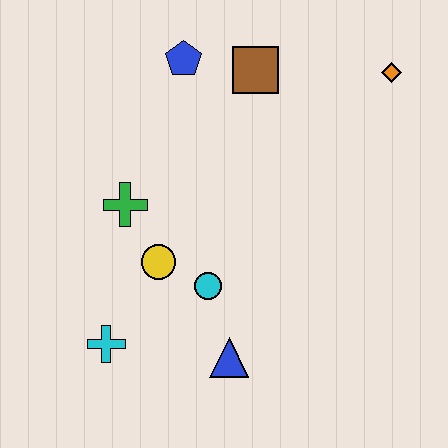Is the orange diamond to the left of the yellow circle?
No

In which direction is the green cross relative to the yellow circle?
The green cross is above the yellow circle.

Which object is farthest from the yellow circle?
The orange diamond is farthest from the yellow circle.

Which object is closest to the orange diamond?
The brown square is closest to the orange diamond.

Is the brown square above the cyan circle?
Yes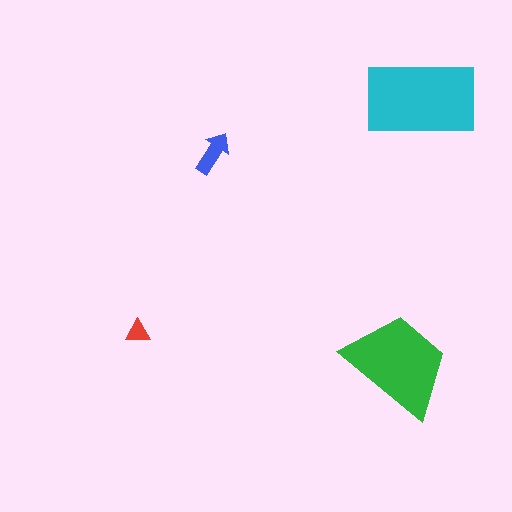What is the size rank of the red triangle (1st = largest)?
4th.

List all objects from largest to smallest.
The cyan rectangle, the green trapezoid, the blue arrow, the red triangle.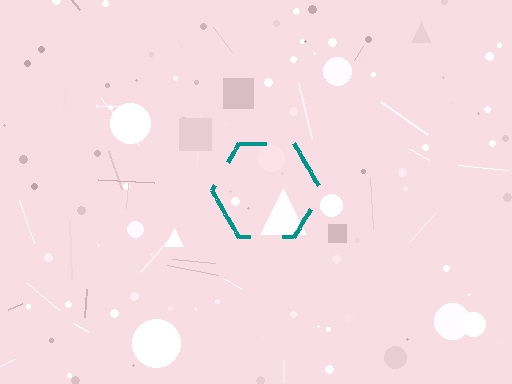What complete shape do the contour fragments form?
The contour fragments form a hexagon.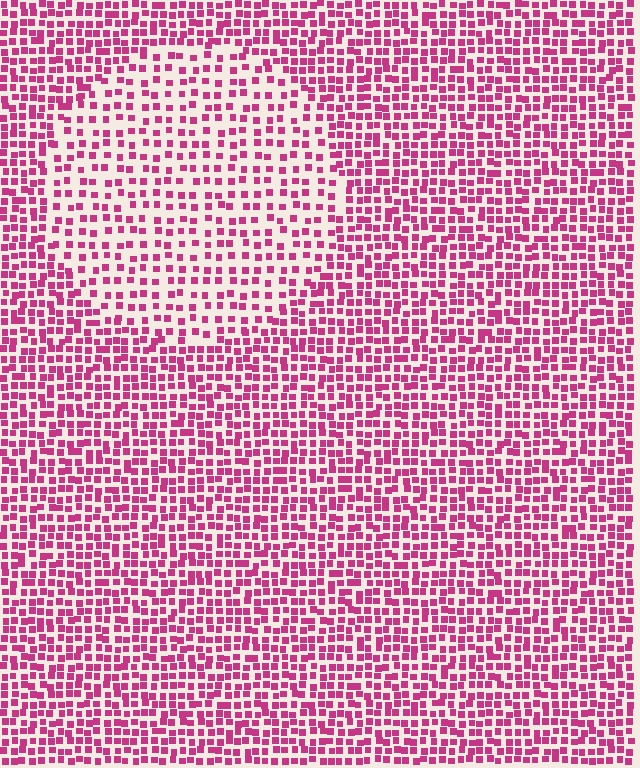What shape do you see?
I see a circle.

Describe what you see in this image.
The image contains small magenta elements arranged at two different densities. A circle-shaped region is visible where the elements are less densely packed than the surrounding area.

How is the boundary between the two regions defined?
The boundary is defined by a change in element density (approximately 1.8x ratio). All elements are the same color, size, and shape.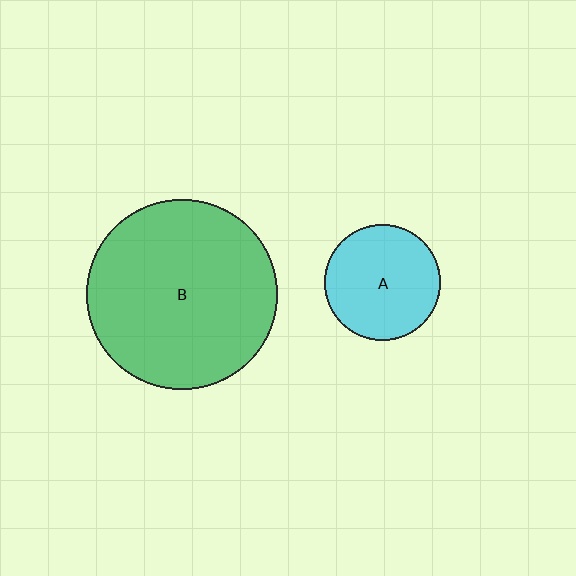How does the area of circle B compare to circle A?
Approximately 2.7 times.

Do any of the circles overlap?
No, none of the circles overlap.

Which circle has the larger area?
Circle B (green).